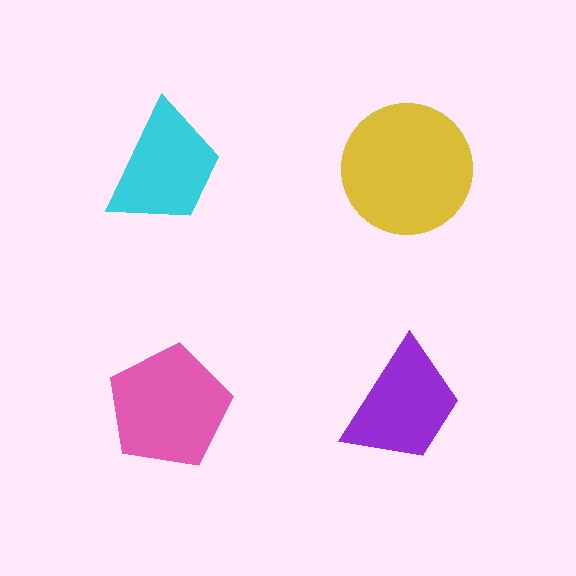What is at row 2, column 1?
A pink pentagon.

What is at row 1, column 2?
A yellow circle.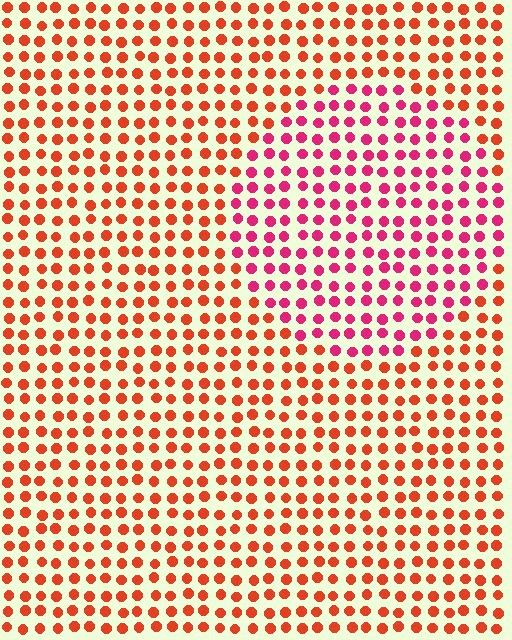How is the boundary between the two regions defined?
The boundary is defined purely by a slight shift in hue (about 36 degrees). Spacing, size, and orientation are identical on both sides.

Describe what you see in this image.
The image is filled with small red elements in a uniform arrangement. A circle-shaped region is visible where the elements are tinted to a slightly different hue, forming a subtle color boundary.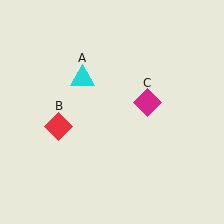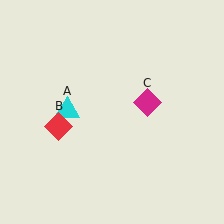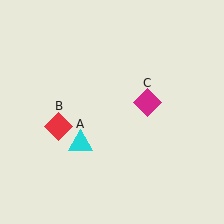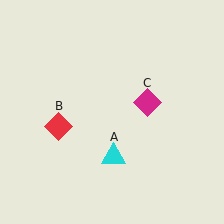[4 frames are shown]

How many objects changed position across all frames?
1 object changed position: cyan triangle (object A).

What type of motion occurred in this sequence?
The cyan triangle (object A) rotated counterclockwise around the center of the scene.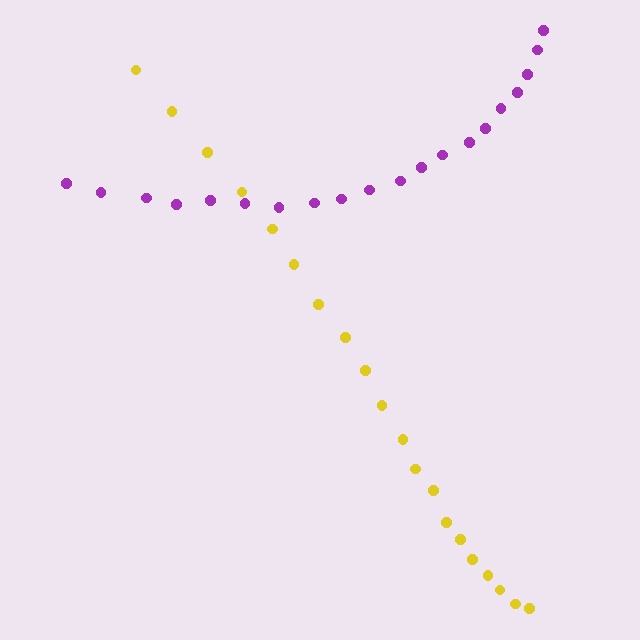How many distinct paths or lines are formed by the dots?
There are 2 distinct paths.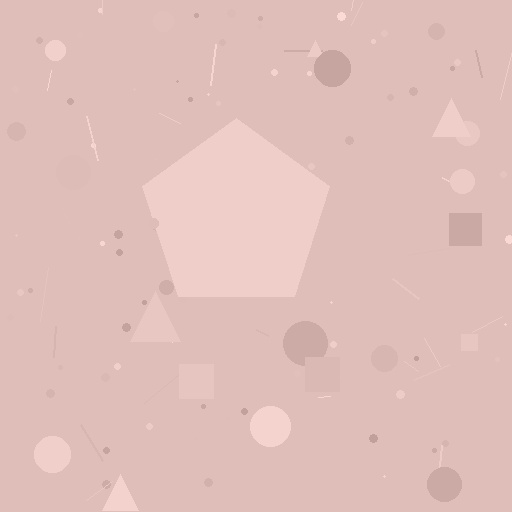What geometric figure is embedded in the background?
A pentagon is embedded in the background.